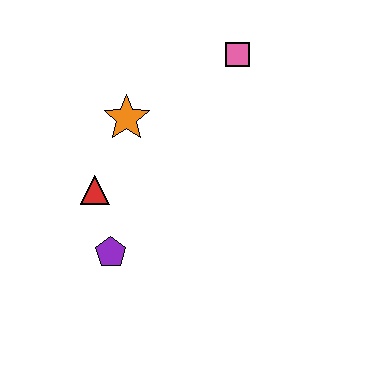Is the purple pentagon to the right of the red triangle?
Yes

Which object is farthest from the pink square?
The purple pentagon is farthest from the pink square.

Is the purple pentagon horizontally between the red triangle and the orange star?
Yes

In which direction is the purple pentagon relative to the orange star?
The purple pentagon is below the orange star.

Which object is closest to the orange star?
The red triangle is closest to the orange star.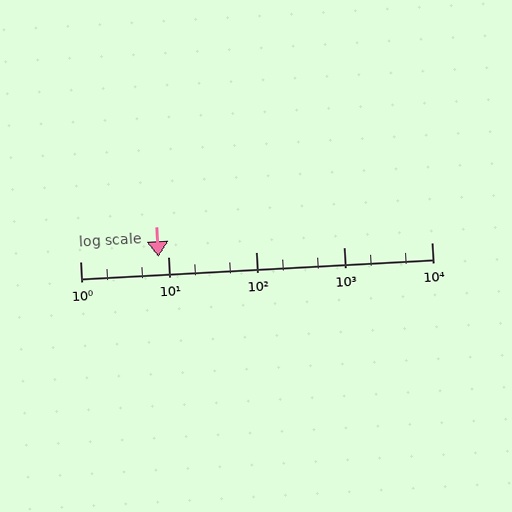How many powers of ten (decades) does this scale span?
The scale spans 4 decades, from 1 to 10000.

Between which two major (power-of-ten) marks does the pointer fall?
The pointer is between 1 and 10.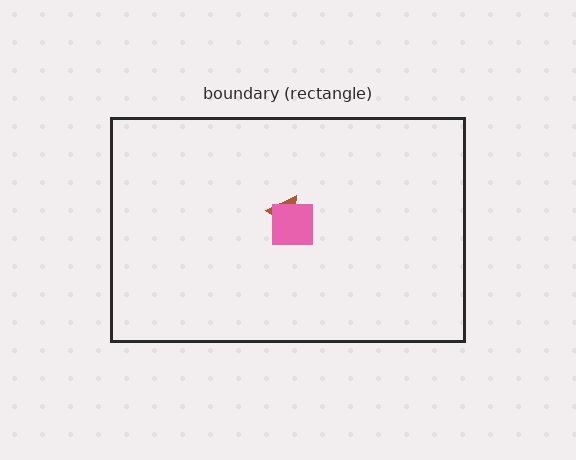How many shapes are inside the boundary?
3 inside, 0 outside.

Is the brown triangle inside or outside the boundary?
Inside.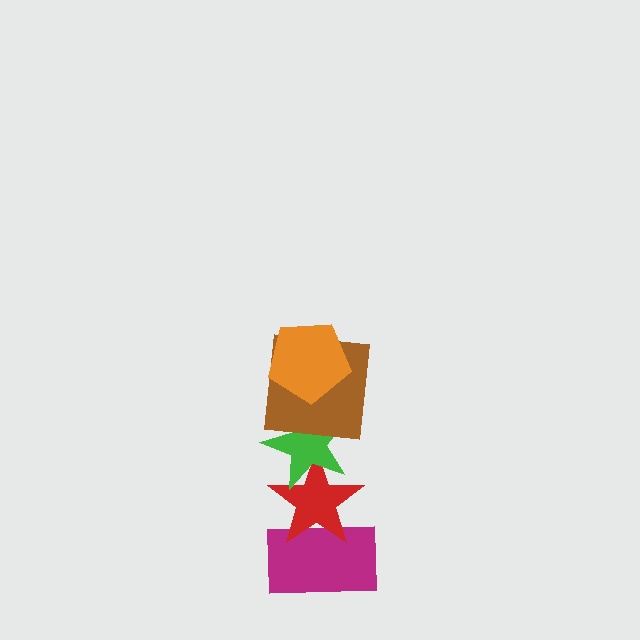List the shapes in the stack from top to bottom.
From top to bottom: the orange pentagon, the brown square, the green star, the red star, the magenta rectangle.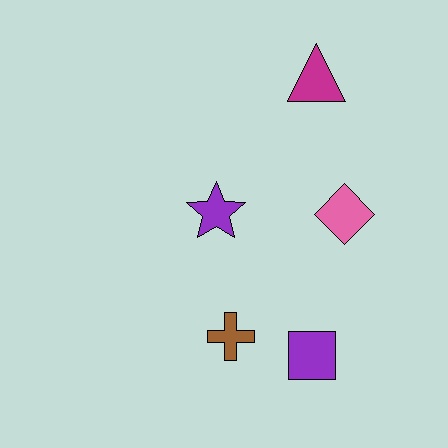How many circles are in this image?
There are no circles.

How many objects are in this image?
There are 5 objects.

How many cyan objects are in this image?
There are no cyan objects.